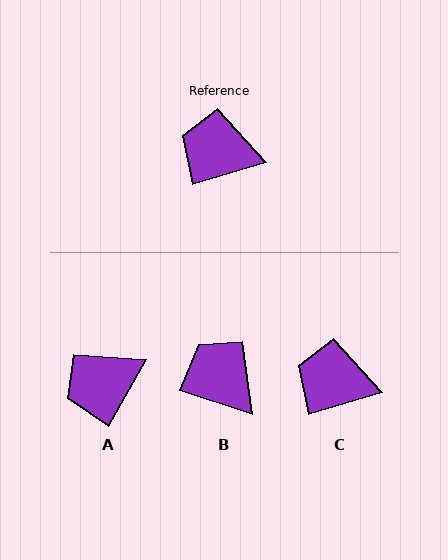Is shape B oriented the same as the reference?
No, it is off by about 35 degrees.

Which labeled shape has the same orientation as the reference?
C.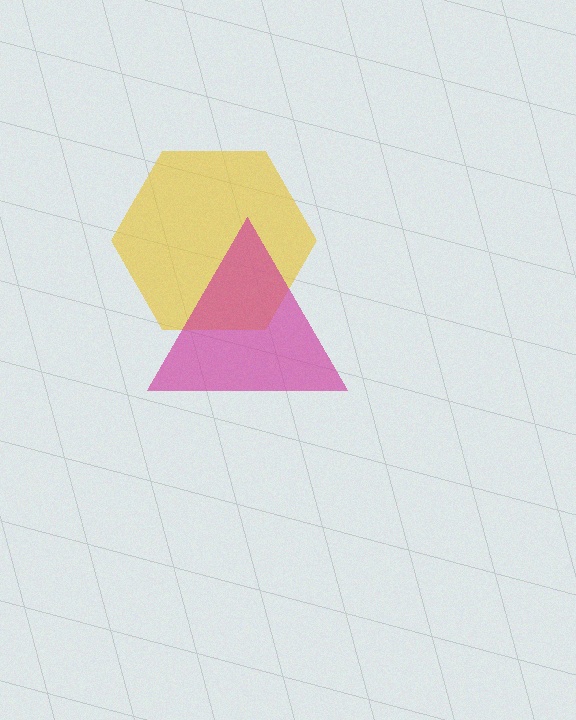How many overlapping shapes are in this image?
There are 2 overlapping shapes in the image.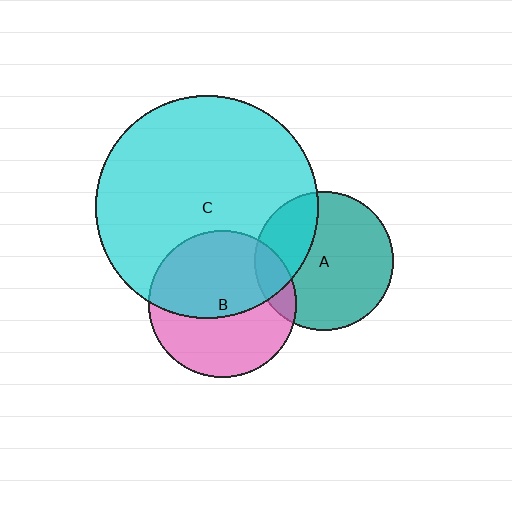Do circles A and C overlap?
Yes.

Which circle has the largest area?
Circle C (cyan).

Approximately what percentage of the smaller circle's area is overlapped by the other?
Approximately 30%.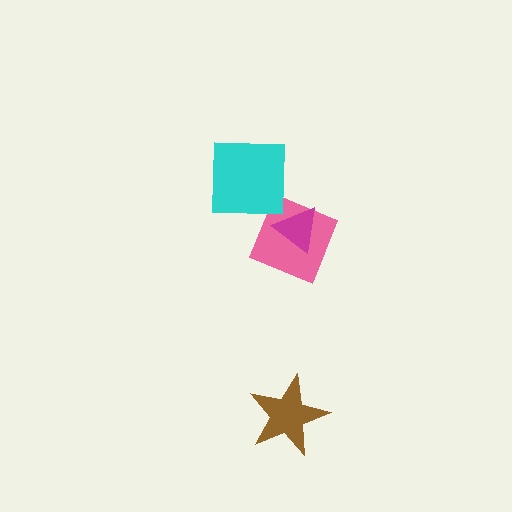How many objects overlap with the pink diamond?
2 objects overlap with the pink diamond.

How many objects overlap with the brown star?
0 objects overlap with the brown star.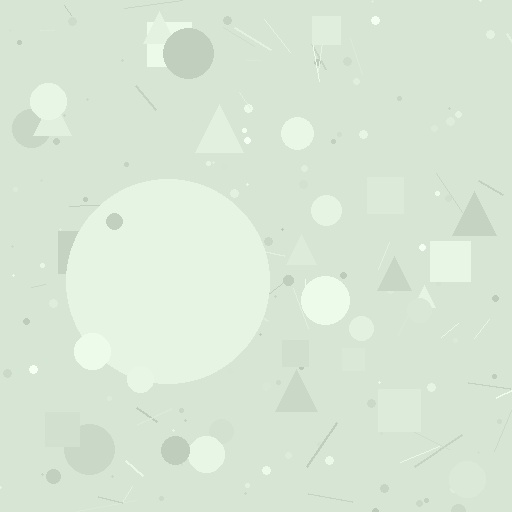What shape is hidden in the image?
A circle is hidden in the image.